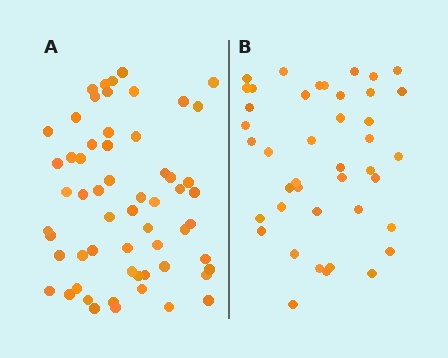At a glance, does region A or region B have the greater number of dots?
Region A (the left region) has more dots.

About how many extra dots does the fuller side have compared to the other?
Region A has approximately 15 more dots than region B.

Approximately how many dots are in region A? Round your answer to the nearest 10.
About 60 dots. (The exact count is 59, which rounds to 60.)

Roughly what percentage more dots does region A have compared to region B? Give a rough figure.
About 40% more.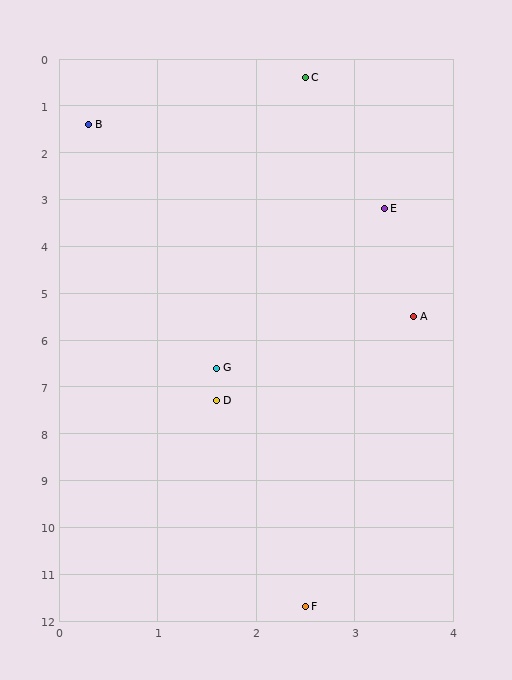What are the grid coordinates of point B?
Point B is at approximately (0.3, 1.4).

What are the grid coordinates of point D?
Point D is at approximately (1.6, 7.3).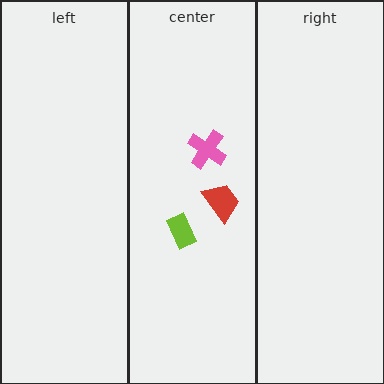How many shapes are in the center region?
3.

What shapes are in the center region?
The pink cross, the red trapezoid, the lime rectangle.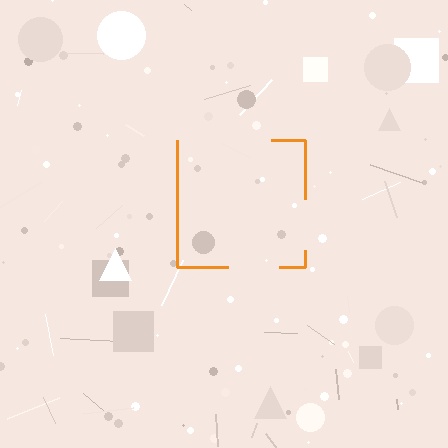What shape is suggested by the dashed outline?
The dashed outline suggests a square.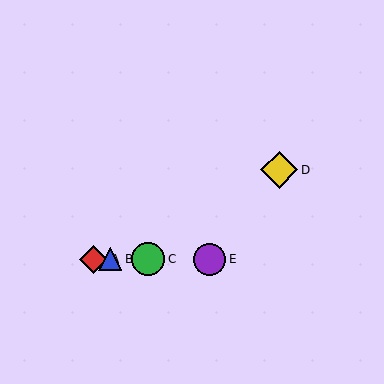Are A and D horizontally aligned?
No, A is at y≈259 and D is at y≈170.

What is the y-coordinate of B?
Object B is at y≈259.